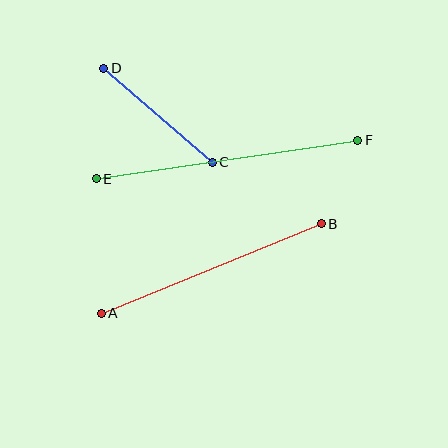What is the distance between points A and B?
The distance is approximately 238 pixels.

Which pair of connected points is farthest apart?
Points E and F are farthest apart.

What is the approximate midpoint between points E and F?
The midpoint is at approximately (227, 159) pixels.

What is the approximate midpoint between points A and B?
The midpoint is at approximately (211, 269) pixels.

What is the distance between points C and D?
The distance is approximately 144 pixels.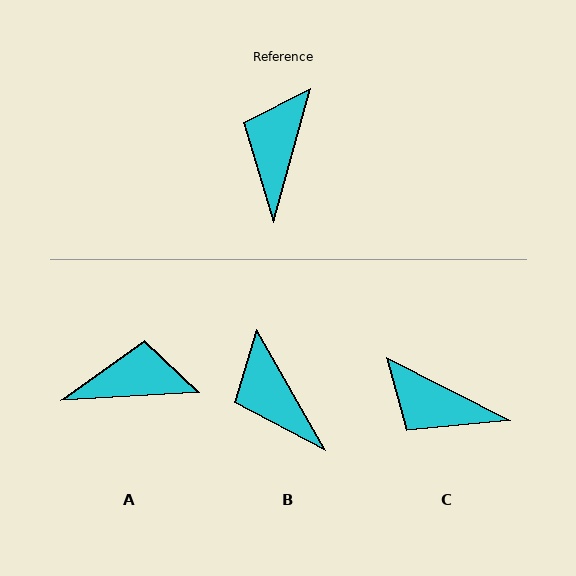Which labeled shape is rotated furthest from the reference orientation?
C, about 79 degrees away.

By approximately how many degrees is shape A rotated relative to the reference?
Approximately 71 degrees clockwise.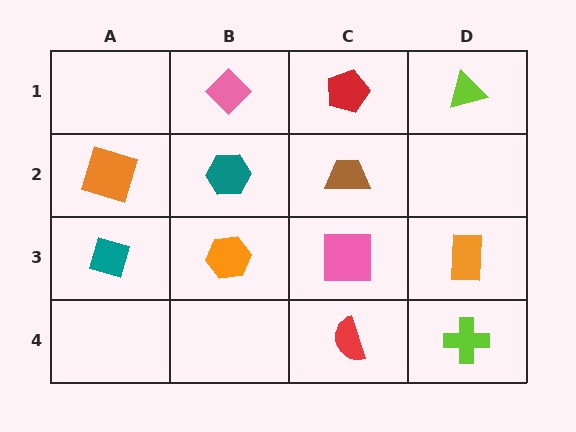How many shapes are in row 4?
2 shapes.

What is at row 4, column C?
A red semicircle.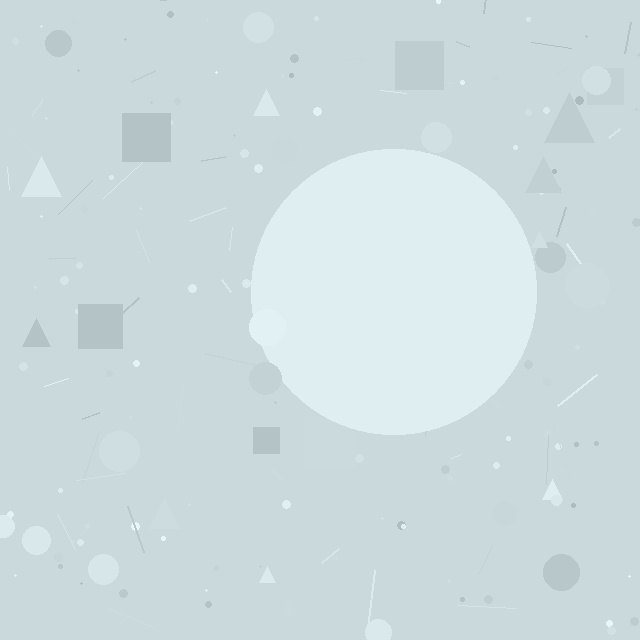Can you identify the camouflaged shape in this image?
The camouflaged shape is a circle.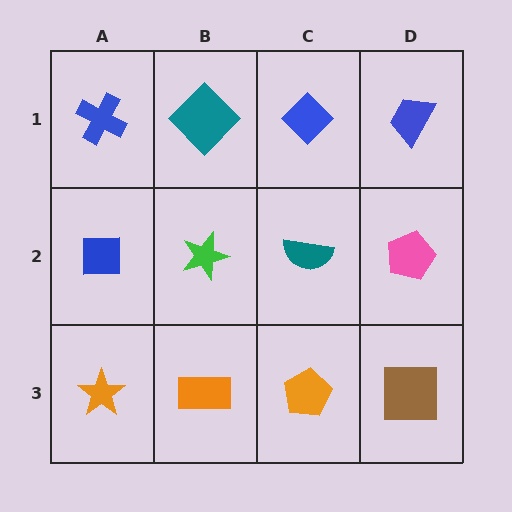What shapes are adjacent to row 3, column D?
A pink pentagon (row 2, column D), an orange pentagon (row 3, column C).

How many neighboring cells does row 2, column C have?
4.